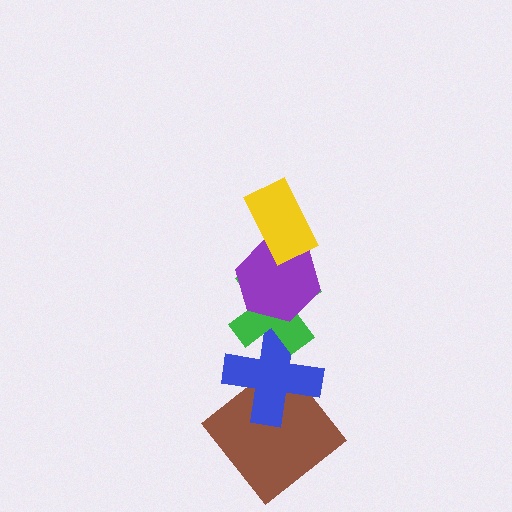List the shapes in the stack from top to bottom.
From top to bottom: the yellow rectangle, the purple hexagon, the green cross, the blue cross, the brown diamond.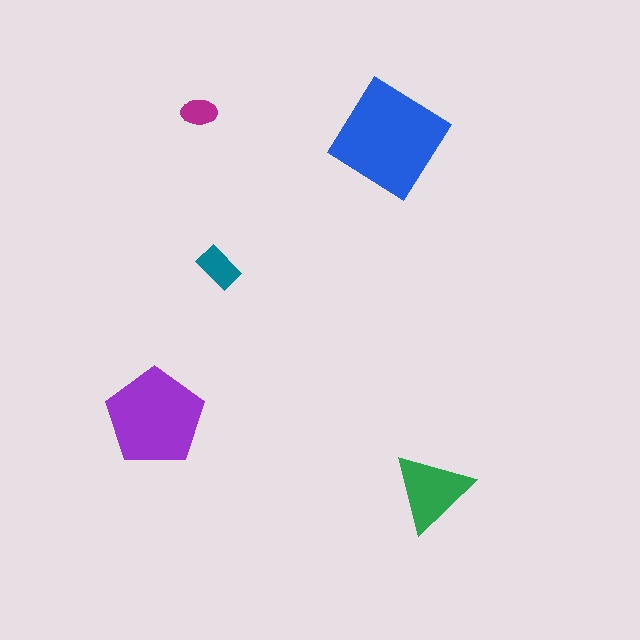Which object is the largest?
The blue diamond.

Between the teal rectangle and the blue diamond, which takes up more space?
The blue diamond.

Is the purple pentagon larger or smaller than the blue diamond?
Smaller.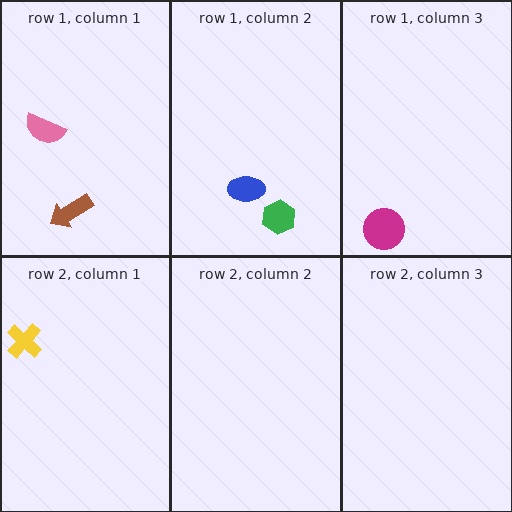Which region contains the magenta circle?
The row 1, column 3 region.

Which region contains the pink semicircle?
The row 1, column 1 region.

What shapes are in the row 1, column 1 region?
The pink semicircle, the brown arrow.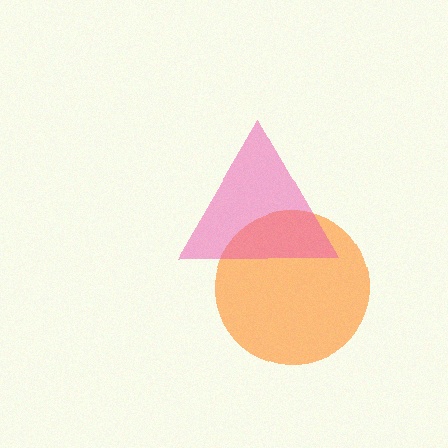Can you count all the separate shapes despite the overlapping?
Yes, there are 2 separate shapes.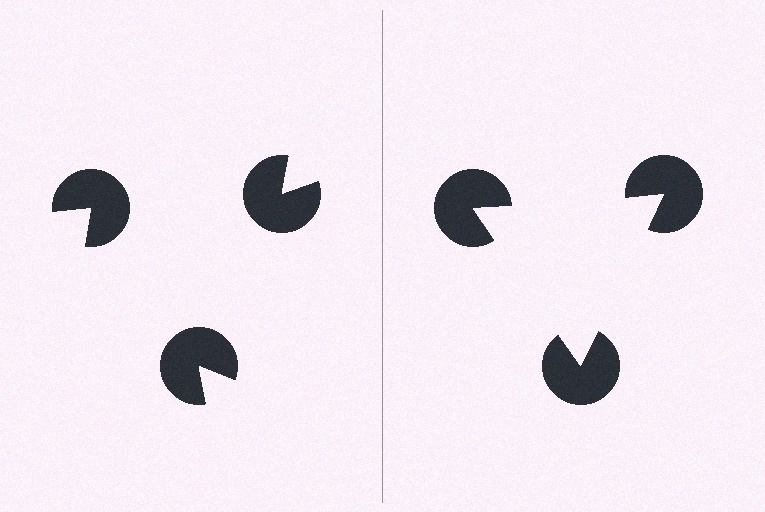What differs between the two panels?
The pac-man discs are positioned identically on both sides; only the wedge orientations differ. On the right they align to a triangle; on the left they are misaligned.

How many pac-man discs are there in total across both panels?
6 — 3 on each side.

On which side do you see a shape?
An illusory triangle appears on the right side. On the left side the wedge cuts are rotated, so no coherent shape forms.